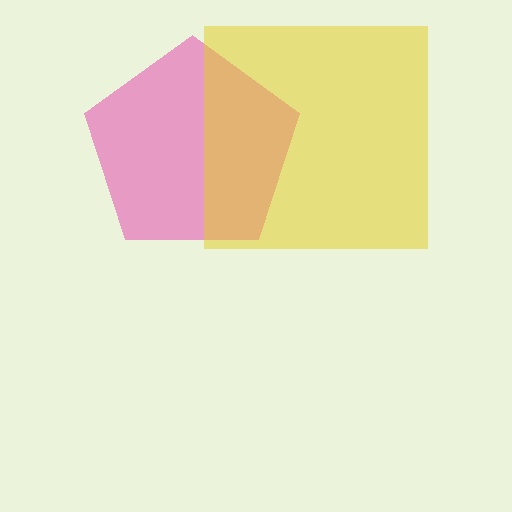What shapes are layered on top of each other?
The layered shapes are: a pink pentagon, a yellow square.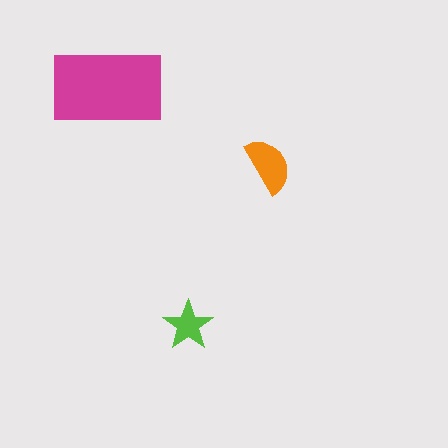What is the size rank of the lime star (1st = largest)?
3rd.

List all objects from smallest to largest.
The lime star, the orange semicircle, the magenta rectangle.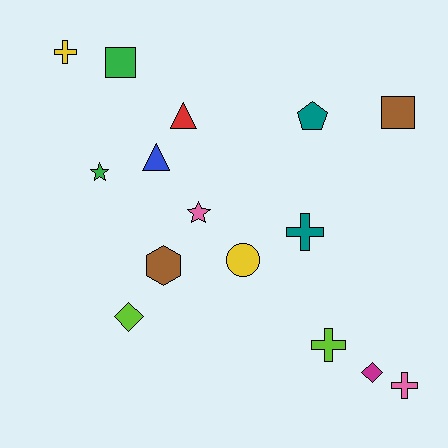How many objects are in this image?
There are 15 objects.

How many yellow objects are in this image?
There are 2 yellow objects.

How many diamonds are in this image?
There are 2 diamonds.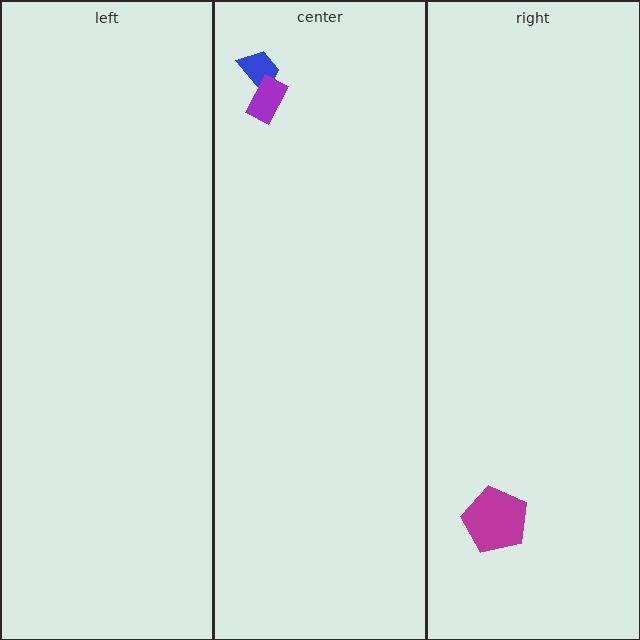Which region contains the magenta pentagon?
The right region.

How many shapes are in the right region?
1.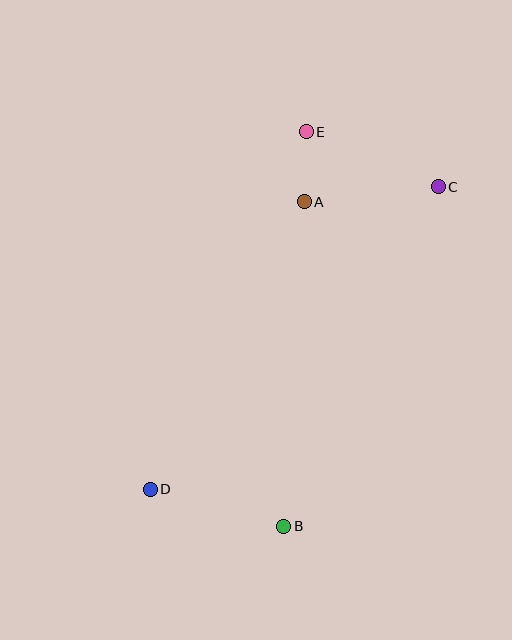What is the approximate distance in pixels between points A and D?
The distance between A and D is approximately 326 pixels.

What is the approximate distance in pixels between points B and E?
The distance between B and E is approximately 395 pixels.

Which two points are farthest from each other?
Points C and D are farthest from each other.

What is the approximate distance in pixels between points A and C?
The distance between A and C is approximately 135 pixels.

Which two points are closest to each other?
Points A and E are closest to each other.